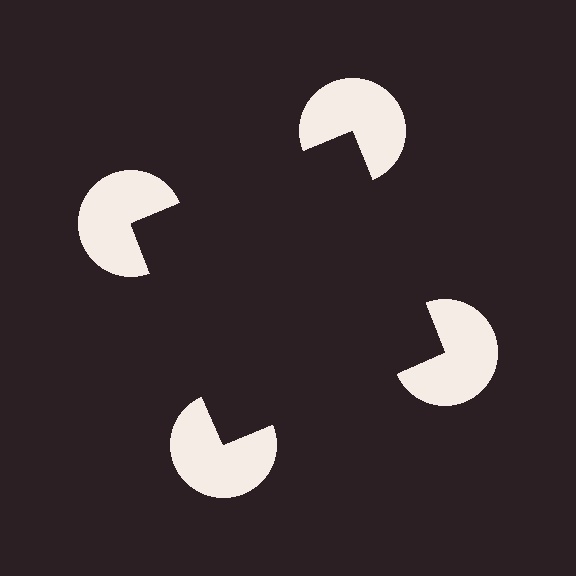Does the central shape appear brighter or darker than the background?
It typically appears slightly darker than the background, even though no actual brightness change is drawn.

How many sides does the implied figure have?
4 sides.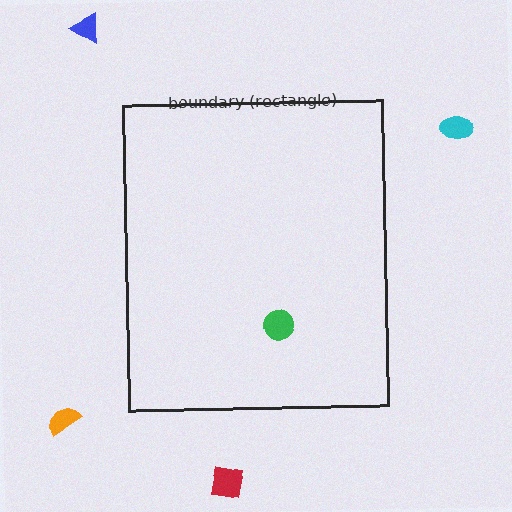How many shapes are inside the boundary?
1 inside, 4 outside.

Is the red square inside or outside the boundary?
Outside.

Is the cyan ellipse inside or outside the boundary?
Outside.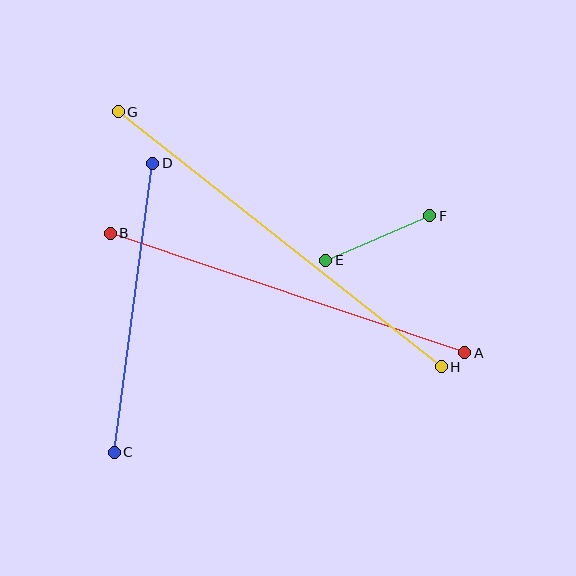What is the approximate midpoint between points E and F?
The midpoint is at approximately (378, 238) pixels.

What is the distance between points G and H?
The distance is approximately 411 pixels.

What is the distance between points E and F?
The distance is approximately 113 pixels.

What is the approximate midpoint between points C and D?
The midpoint is at approximately (134, 308) pixels.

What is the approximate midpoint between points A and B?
The midpoint is at approximately (288, 293) pixels.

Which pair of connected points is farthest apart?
Points G and H are farthest apart.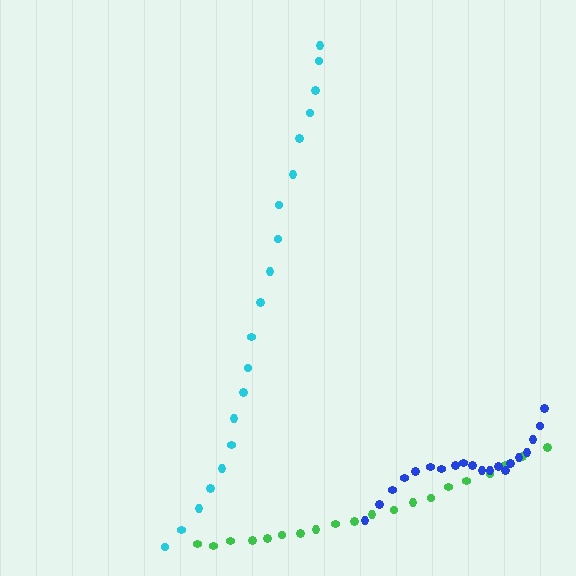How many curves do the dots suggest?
There are 3 distinct paths.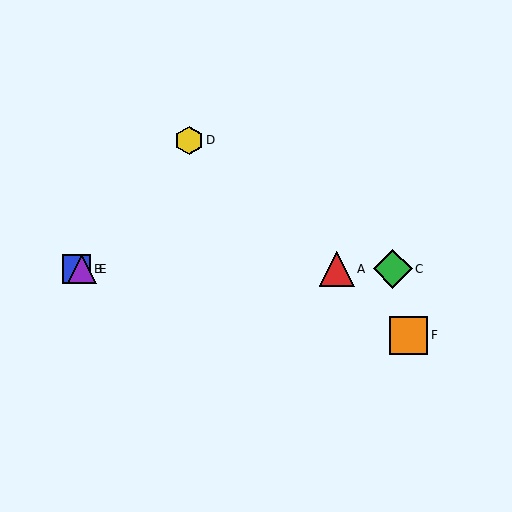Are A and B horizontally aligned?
Yes, both are at y≈269.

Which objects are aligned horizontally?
Objects A, B, C, E are aligned horizontally.